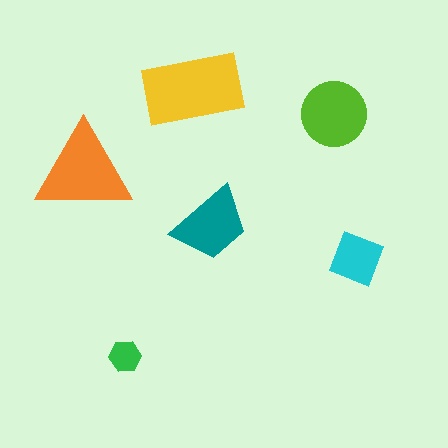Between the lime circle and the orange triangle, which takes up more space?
The orange triangle.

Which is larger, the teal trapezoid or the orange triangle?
The orange triangle.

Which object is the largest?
The yellow rectangle.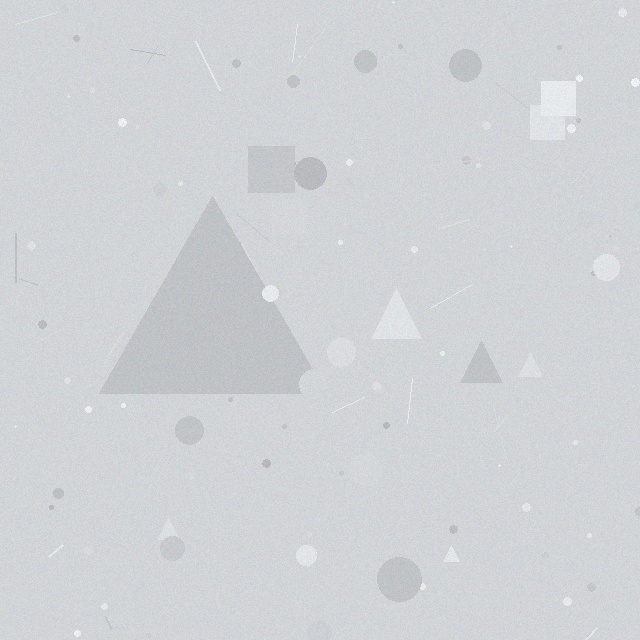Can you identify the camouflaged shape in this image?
The camouflaged shape is a triangle.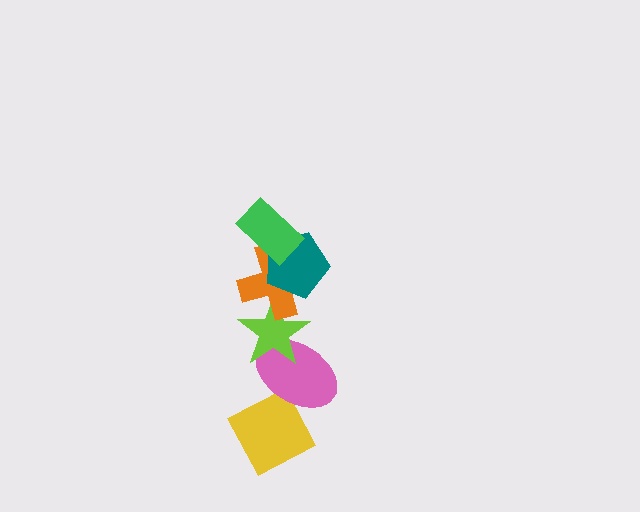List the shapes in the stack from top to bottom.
From top to bottom: the green rectangle, the teal pentagon, the orange cross, the lime star, the pink ellipse, the yellow diamond.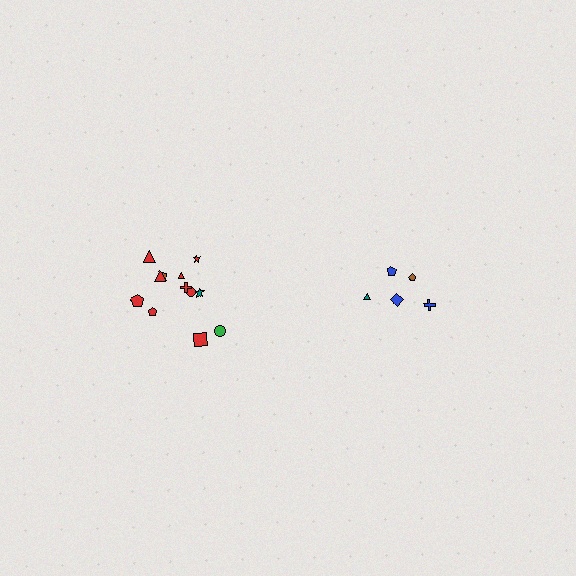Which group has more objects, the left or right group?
The left group.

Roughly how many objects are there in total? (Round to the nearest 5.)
Roughly 15 objects in total.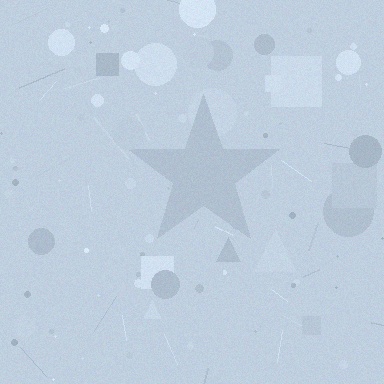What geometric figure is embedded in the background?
A star is embedded in the background.